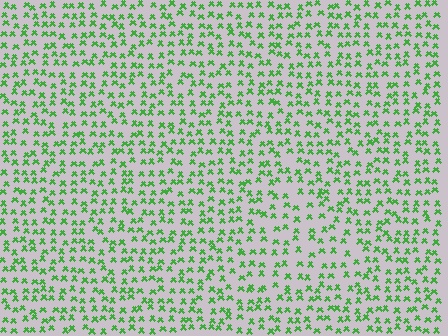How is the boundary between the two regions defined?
The boundary is defined by a change in element density (approximately 1.4x ratio). All elements are the same color, size, and shape.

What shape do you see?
I see a triangle.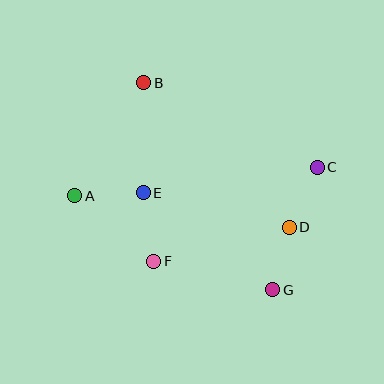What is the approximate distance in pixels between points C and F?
The distance between C and F is approximately 188 pixels.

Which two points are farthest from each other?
Points A and C are farthest from each other.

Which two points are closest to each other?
Points D and G are closest to each other.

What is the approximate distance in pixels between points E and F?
The distance between E and F is approximately 69 pixels.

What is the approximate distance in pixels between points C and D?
The distance between C and D is approximately 66 pixels.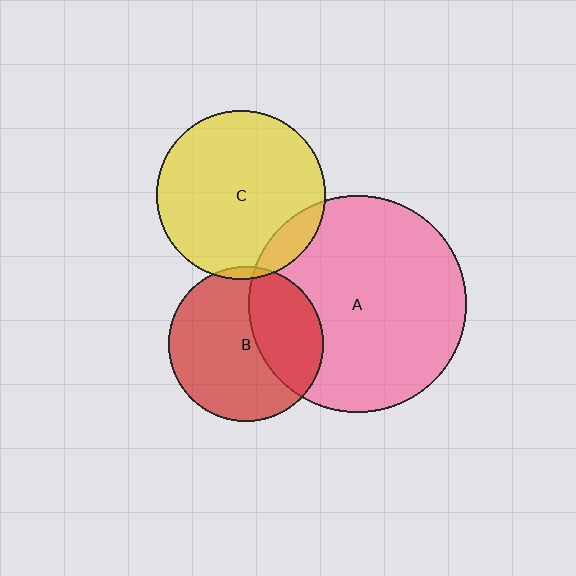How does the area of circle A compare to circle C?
Approximately 1.7 times.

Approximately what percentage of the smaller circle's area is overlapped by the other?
Approximately 5%.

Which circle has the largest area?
Circle A (pink).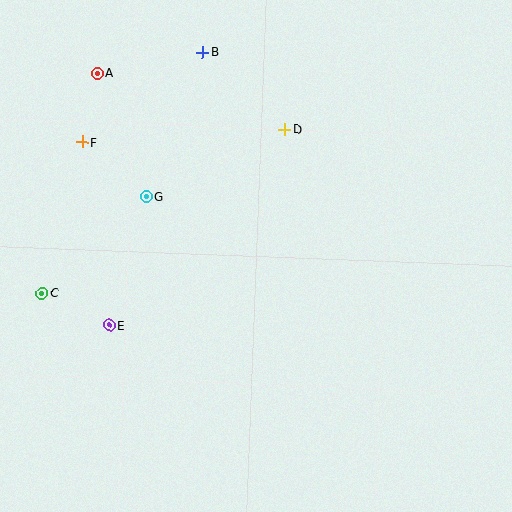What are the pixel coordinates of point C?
Point C is at (42, 293).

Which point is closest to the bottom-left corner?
Point E is closest to the bottom-left corner.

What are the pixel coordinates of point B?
Point B is at (203, 52).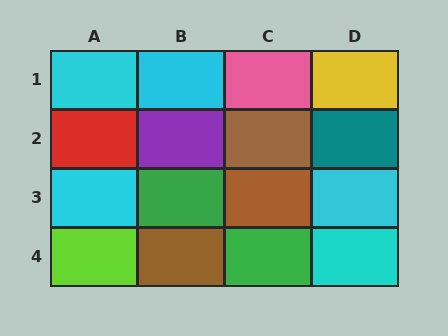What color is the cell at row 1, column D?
Yellow.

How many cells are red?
1 cell is red.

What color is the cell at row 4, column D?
Cyan.